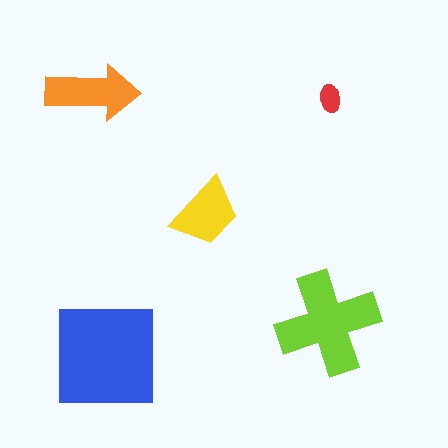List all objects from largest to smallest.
The blue square, the lime cross, the orange arrow, the yellow trapezoid, the red ellipse.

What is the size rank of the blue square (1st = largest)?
1st.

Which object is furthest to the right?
The red ellipse is rightmost.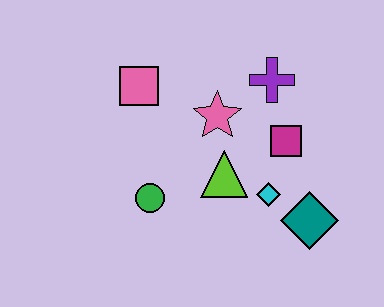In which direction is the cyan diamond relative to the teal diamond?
The cyan diamond is to the left of the teal diamond.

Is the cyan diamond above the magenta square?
No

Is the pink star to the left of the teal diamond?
Yes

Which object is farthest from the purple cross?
The green circle is farthest from the purple cross.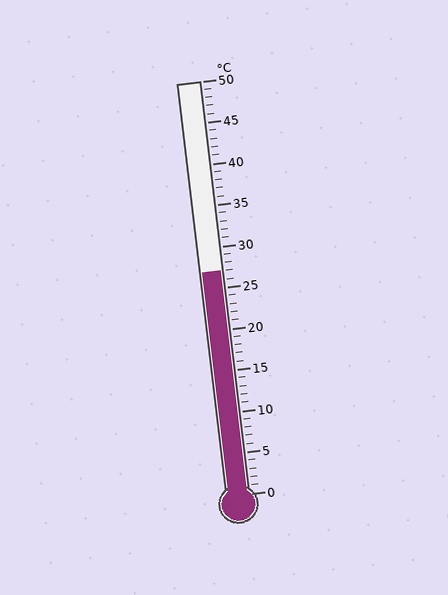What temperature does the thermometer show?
The thermometer shows approximately 27°C.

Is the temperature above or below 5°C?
The temperature is above 5°C.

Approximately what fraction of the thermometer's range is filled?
The thermometer is filled to approximately 55% of its range.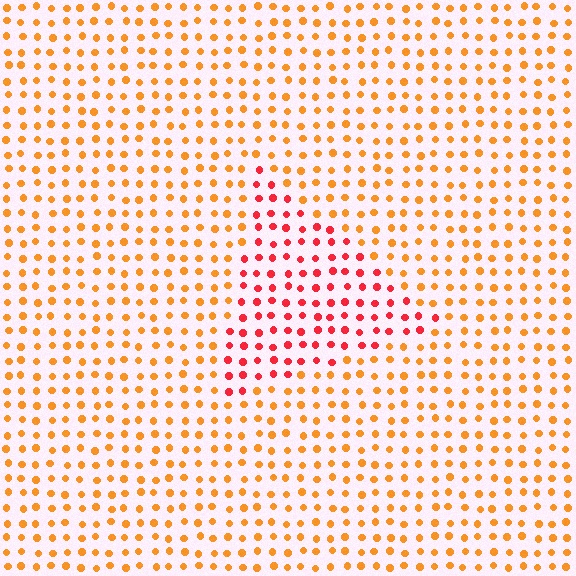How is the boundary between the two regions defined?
The boundary is defined purely by a slight shift in hue (about 38 degrees). Spacing, size, and orientation are identical on both sides.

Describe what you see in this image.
The image is filled with small orange elements in a uniform arrangement. A triangle-shaped region is visible where the elements are tinted to a slightly different hue, forming a subtle color boundary.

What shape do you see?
I see a triangle.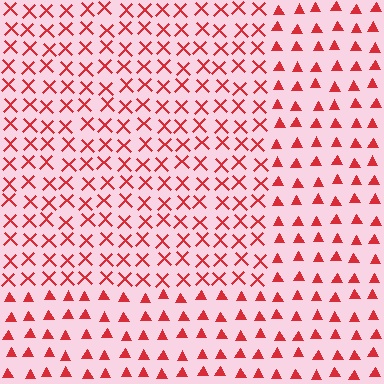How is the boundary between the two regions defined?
The boundary is defined by a change in element shape: X marks inside vs. triangles outside. All elements share the same color and spacing.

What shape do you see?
I see a rectangle.